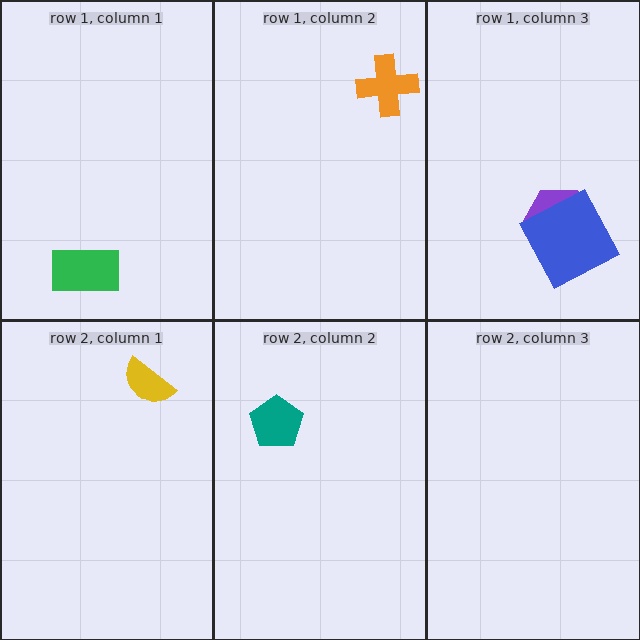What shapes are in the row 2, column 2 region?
The teal pentagon.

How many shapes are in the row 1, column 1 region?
1.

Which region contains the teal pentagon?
The row 2, column 2 region.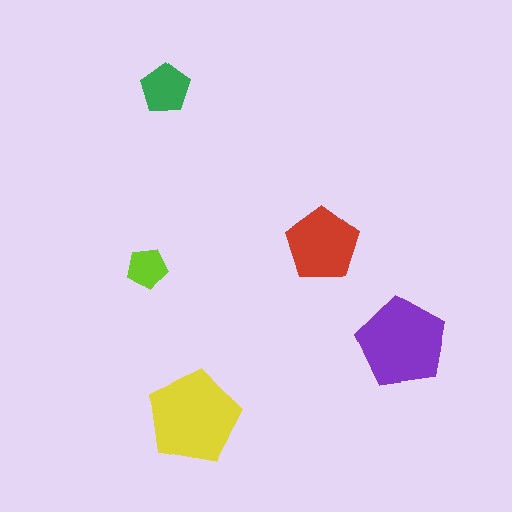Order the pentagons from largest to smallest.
the yellow one, the purple one, the red one, the green one, the lime one.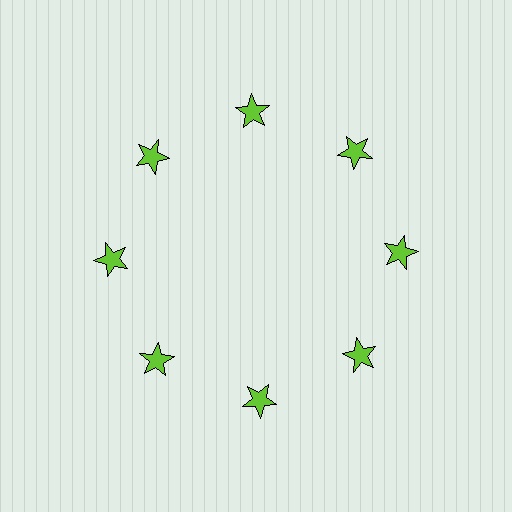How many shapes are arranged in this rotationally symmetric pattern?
There are 8 shapes, arranged in 8 groups of 1.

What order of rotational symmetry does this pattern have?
This pattern has 8-fold rotational symmetry.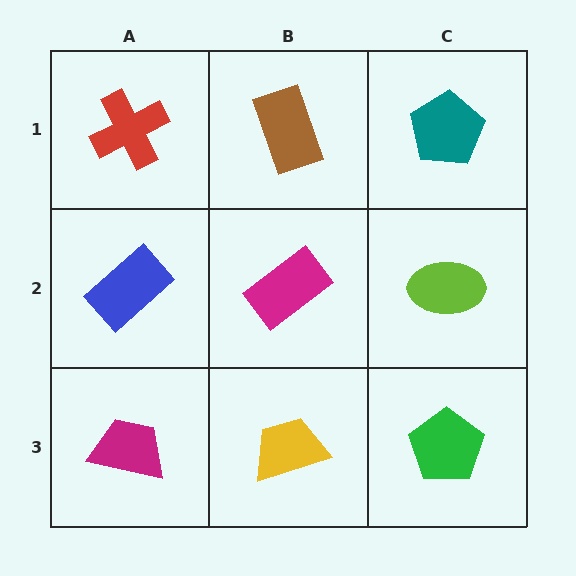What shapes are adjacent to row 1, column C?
A lime ellipse (row 2, column C), a brown rectangle (row 1, column B).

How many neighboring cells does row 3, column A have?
2.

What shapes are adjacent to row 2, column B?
A brown rectangle (row 1, column B), a yellow trapezoid (row 3, column B), a blue rectangle (row 2, column A), a lime ellipse (row 2, column C).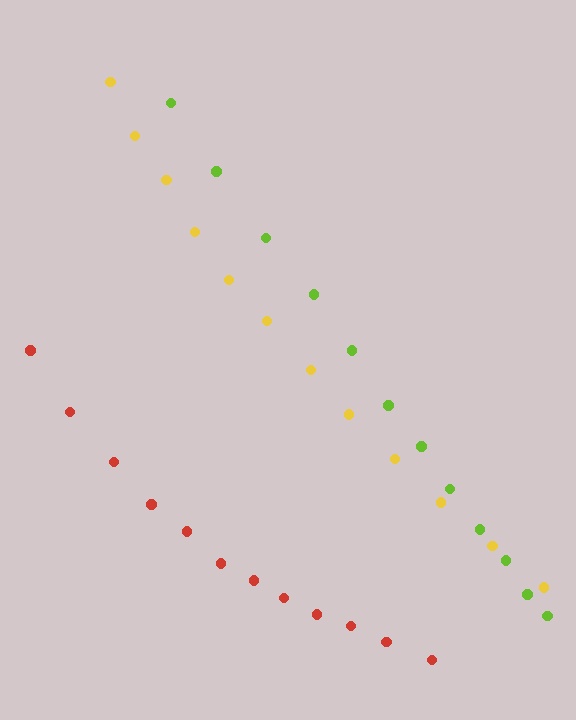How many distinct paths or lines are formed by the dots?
There are 3 distinct paths.